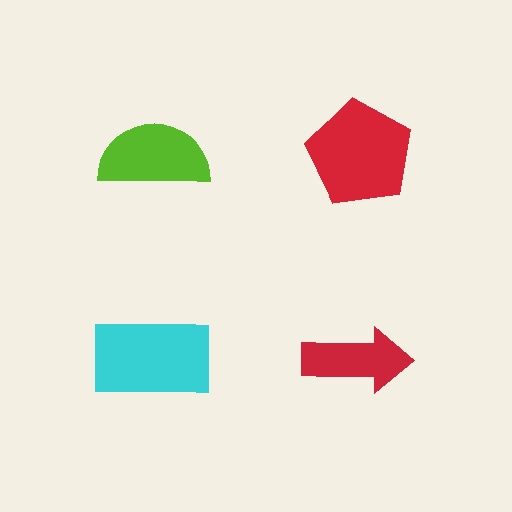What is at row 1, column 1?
A lime semicircle.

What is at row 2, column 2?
A red arrow.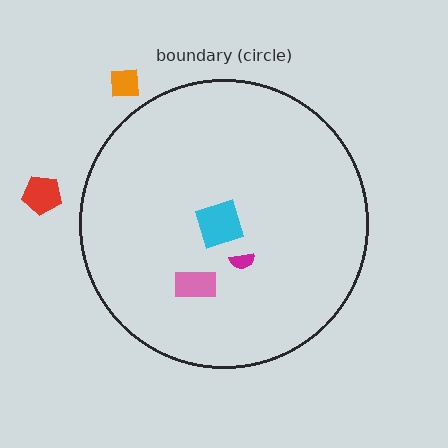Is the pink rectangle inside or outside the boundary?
Inside.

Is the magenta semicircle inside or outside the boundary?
Inside.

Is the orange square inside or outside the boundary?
Outside.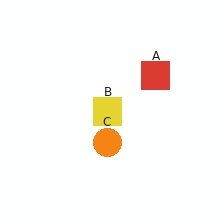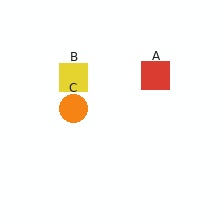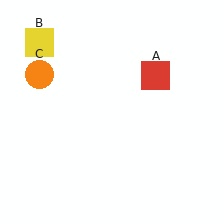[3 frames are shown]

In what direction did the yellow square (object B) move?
The yellow square (object B) moved up and to the left.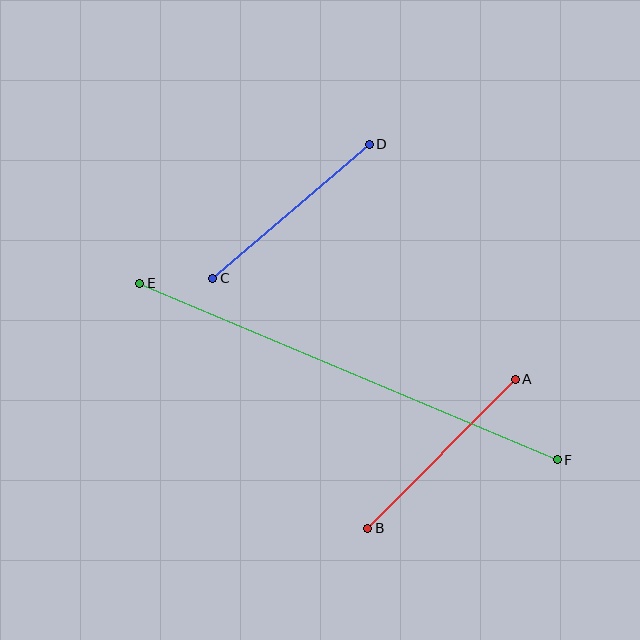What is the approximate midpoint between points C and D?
The midpoint is at approximately (291, 211) pixels.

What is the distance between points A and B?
The distance is approximately 210 pixels.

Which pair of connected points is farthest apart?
Points E and F are farthest apart.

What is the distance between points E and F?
The distance is approximately 454 pixels.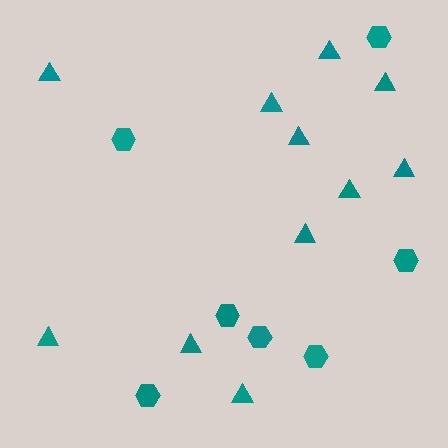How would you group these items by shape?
There are 2 groups: one group of hexagons (7) and one group of triangles (11).